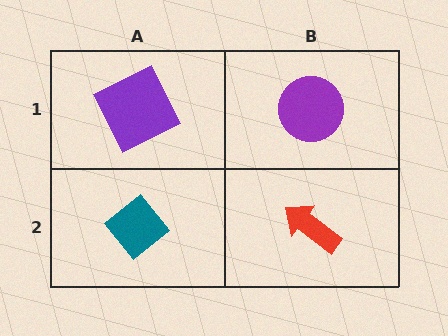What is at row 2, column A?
A teal diamond.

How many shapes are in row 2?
2 shapes.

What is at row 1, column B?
A purple circle.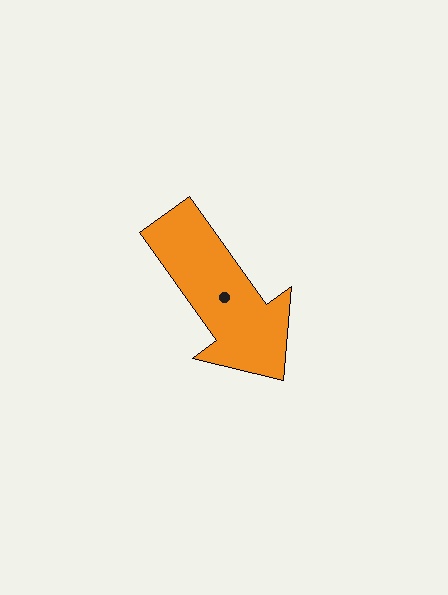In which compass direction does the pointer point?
Southeast.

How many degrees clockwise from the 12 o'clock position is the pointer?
Approximately 144 degrees.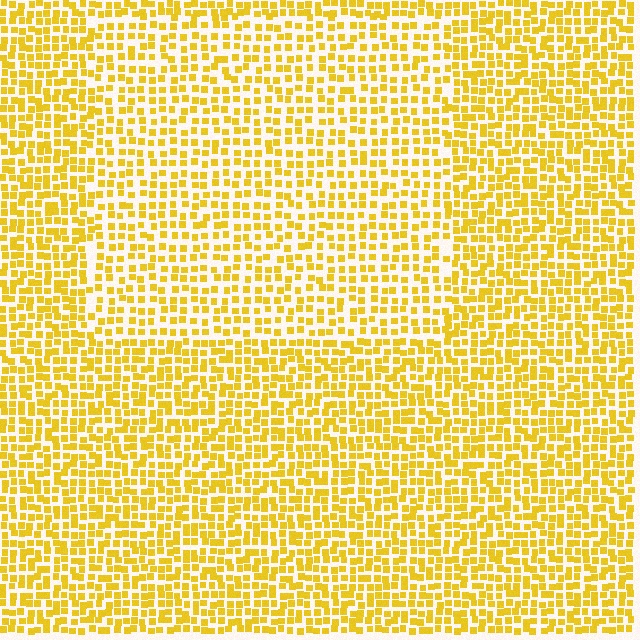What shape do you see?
I see a rectangle.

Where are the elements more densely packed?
The elements are more densely packed outside the rectangle boundary.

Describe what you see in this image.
The image contains small yellow elements arranged at two different densities. A rectangle-shaped region is visible where the elements are less densely packed than the surrounding area.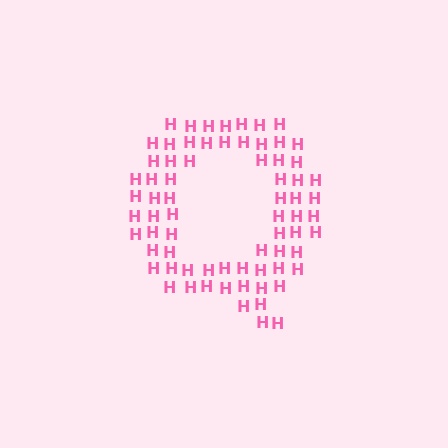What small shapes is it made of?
It is made of small letter H's.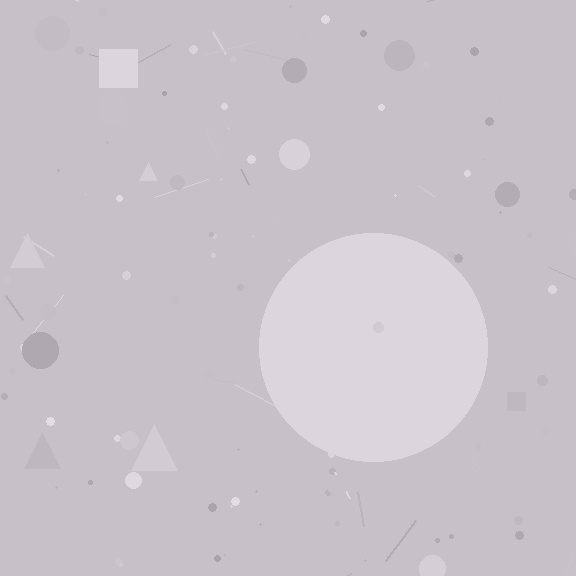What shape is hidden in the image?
A circle is hidden in the image.